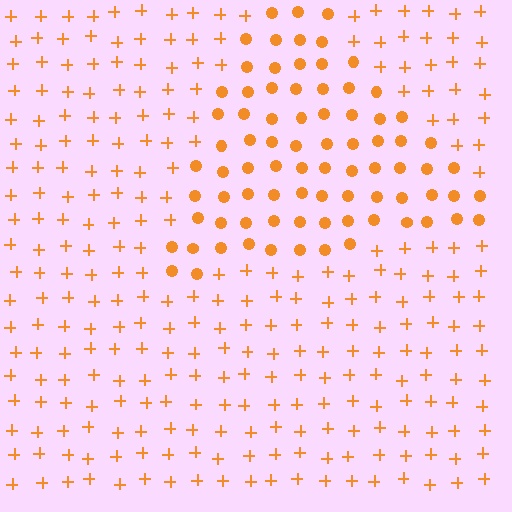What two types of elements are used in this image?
The image uses circles inside the triangle region and plus signs outside it.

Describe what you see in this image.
The image is filled with small orange elements arranged in a uniform grid. A triangle-shaped region contains circles, while the surrounding area contains plus signs. The boundary is defined purely by the change in element shape.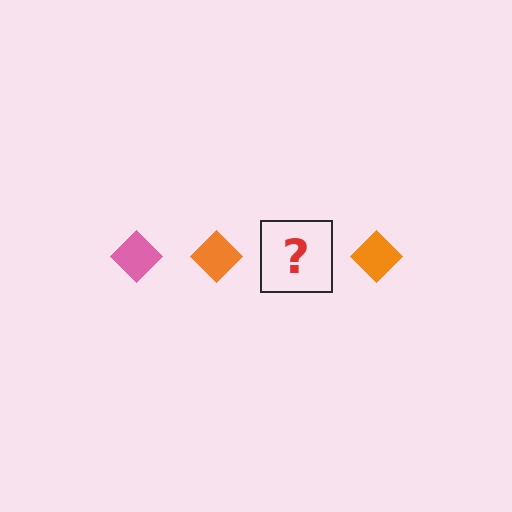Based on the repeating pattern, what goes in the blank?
The blank should be a pink diamond.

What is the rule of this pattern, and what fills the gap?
The rule is that the pattern cycles through pink, orange diamonds. The gap should be filled with a pink diamond.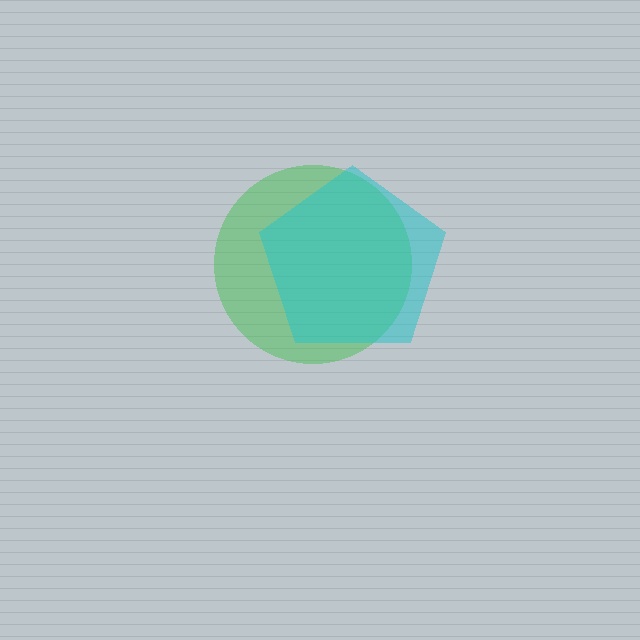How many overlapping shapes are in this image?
There are 2 overlapping shapes in the image.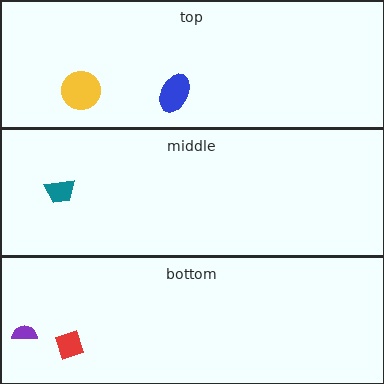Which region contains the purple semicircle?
The bottom region.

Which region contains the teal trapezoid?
The middle region.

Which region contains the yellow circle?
The top region.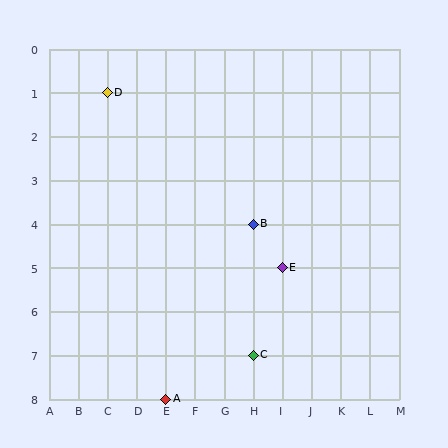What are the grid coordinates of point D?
Point D is at grid coordinates (C, 1).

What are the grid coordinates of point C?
Point C is at grid coordinates (H, 7).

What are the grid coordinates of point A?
Point A is at grid coordinates (E, 8).